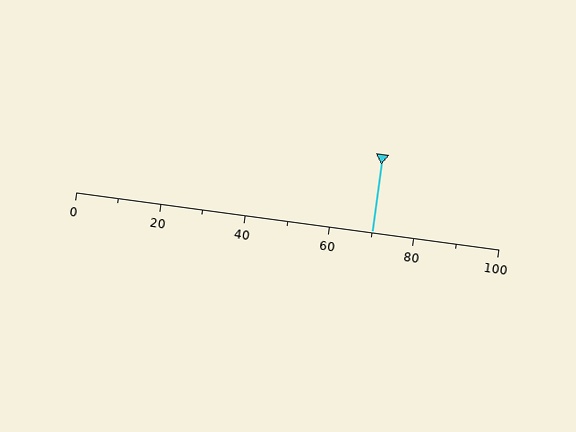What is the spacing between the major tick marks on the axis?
The major ticks are spaced 20 apart.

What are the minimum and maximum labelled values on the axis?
The axis runs from 0 to 100.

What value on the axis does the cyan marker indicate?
The marker indicates approximately 70.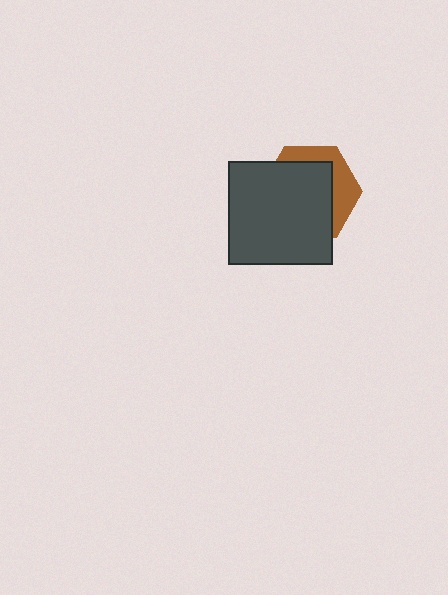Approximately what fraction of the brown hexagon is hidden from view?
Roughly 67% of the brown hexagon is hidden behind the dark gray rectangle.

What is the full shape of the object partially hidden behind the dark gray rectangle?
The partially hidden object is a brown hexagon.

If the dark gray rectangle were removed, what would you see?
You would see the complete brown hexagon.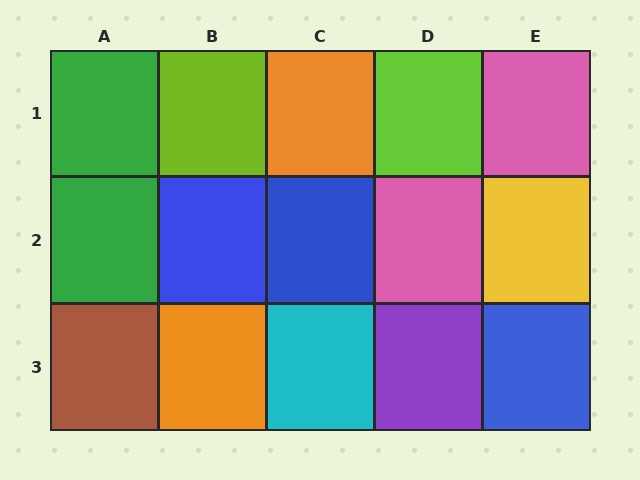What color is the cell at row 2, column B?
Blue.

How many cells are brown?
1 cell is brown.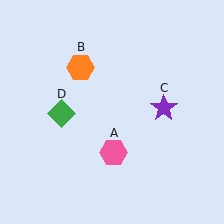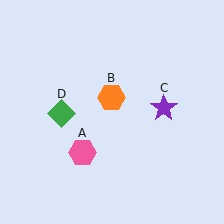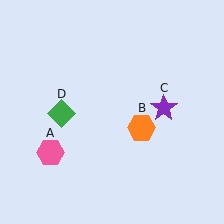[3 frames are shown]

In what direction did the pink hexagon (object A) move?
The pink hexagon (object A) moved left.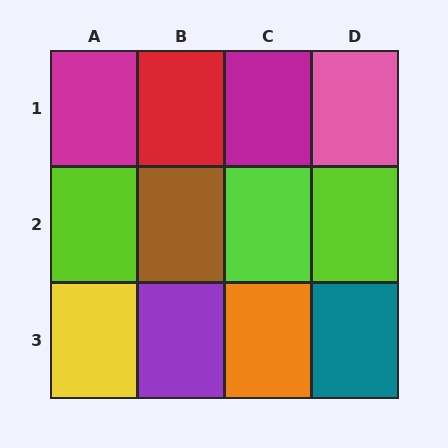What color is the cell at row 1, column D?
Pink.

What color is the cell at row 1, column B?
Red.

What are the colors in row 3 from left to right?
Yellow, purple, orange, teal.